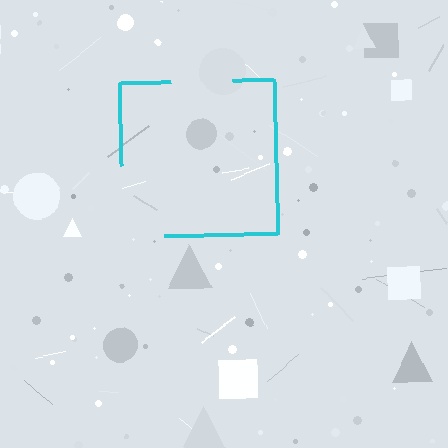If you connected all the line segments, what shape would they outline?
They would outline a square.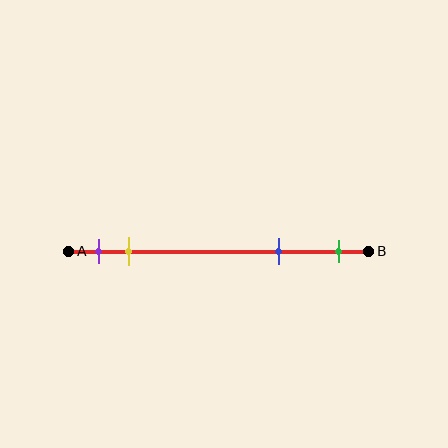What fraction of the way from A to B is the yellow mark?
The yellow mark is approximately 20% (0.2) of the way from A to B.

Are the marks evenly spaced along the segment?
No, the marks are not evenly spaced.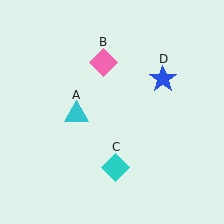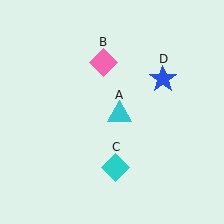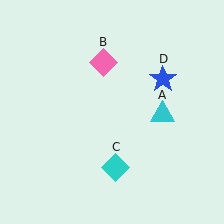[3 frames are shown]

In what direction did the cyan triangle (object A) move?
The cyan triangle (object A) moved right.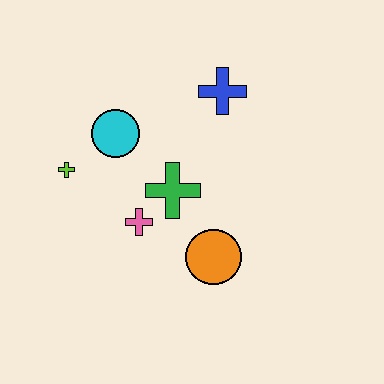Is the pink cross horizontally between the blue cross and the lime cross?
Yes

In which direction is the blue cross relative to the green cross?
The blue cross is above the green cross.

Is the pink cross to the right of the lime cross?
Yes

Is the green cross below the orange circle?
No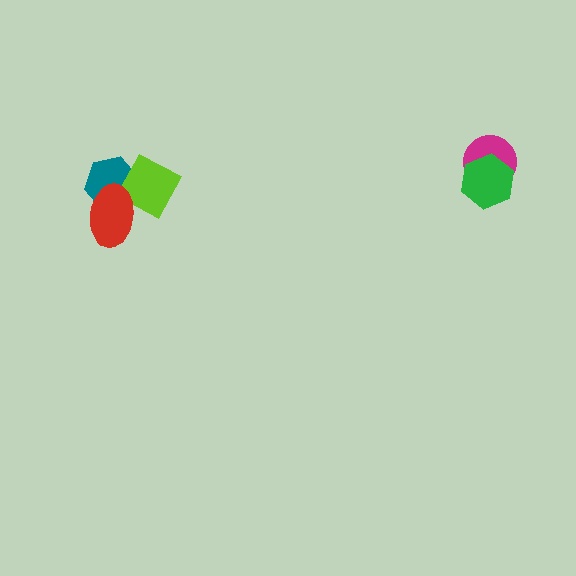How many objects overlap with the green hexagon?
1 object overlaps with the green hexagon.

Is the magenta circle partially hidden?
Yes, it is partially covered by another shape.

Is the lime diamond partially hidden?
Yes, it is partially covered by another shape.